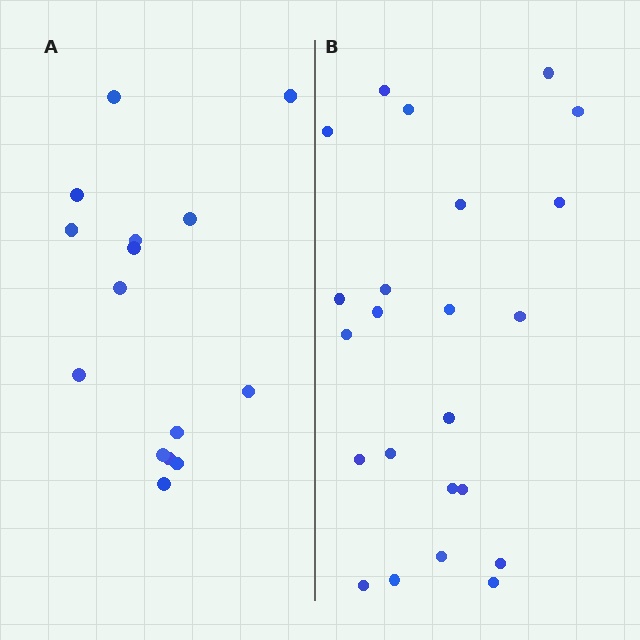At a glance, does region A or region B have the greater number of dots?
Region B (the right region) has more dots.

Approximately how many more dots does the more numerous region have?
Region B has roughly 8 or so more dots than region A.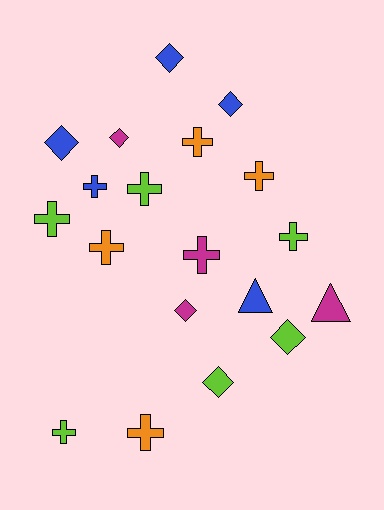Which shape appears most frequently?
Cross, with 10 objects.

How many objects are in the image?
There are 19 objects.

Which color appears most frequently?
Lime, with 6 objects.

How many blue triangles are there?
There is 1 blue triangle.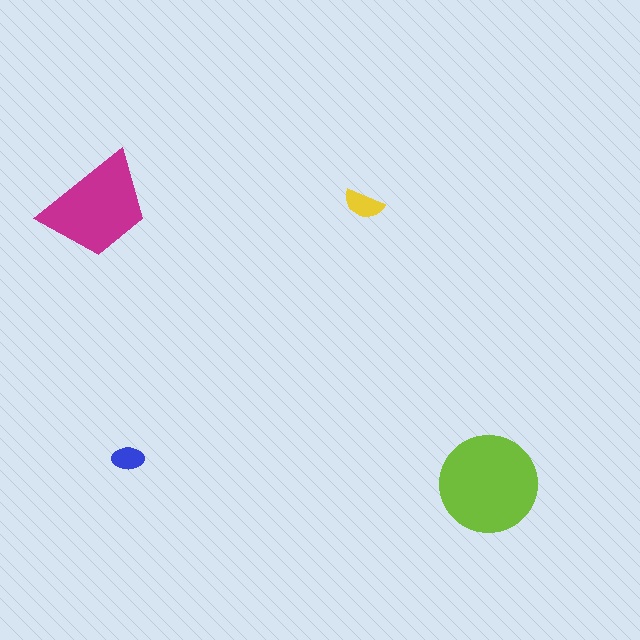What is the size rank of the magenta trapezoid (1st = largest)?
2nd.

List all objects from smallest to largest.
The blue ellipse, the yellow semicircle, the magenta trapezoid, the lime circle.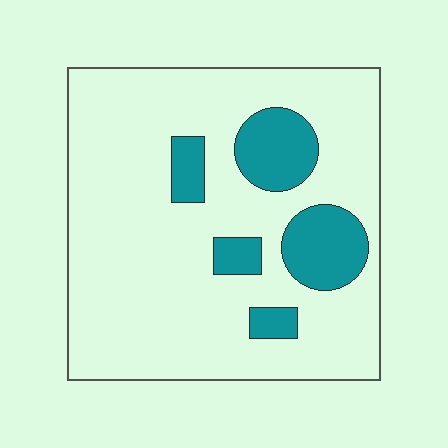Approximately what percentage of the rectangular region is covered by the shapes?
Approximately 20%.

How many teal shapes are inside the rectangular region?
5.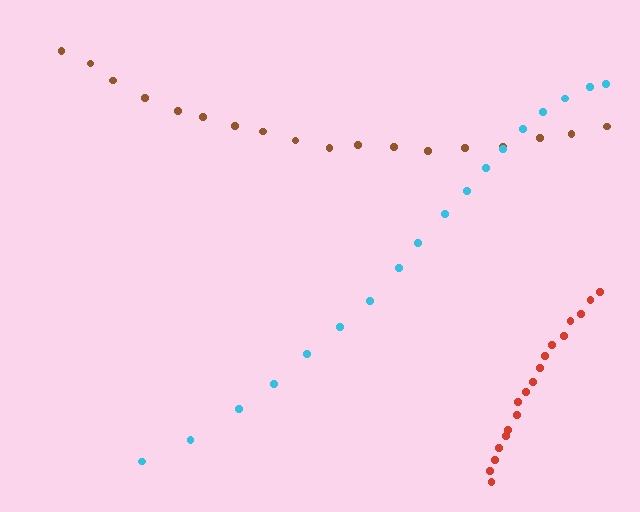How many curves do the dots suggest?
There are 3 distinct paths.